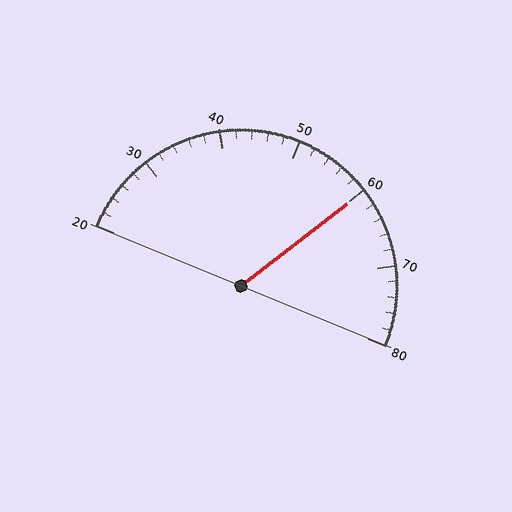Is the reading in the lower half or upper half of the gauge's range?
The reading is in the upper half of the range (20 to 80).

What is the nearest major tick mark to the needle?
The nearest major tick mark is 60.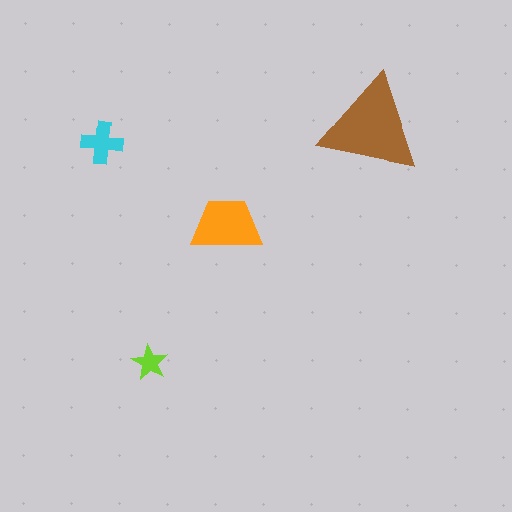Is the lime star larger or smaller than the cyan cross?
Smaller.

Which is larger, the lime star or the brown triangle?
The brown triangle.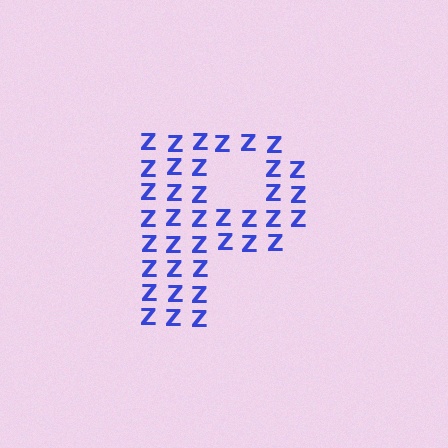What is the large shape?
The large shape is the letter P.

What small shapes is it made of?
It is made of small letter Z's.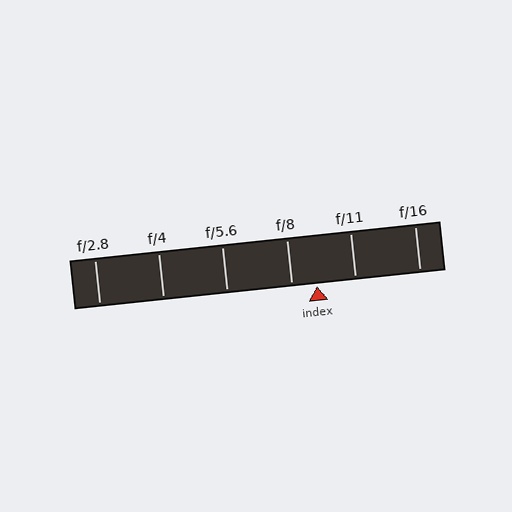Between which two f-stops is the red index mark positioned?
The index mark is between f/8 and f/11.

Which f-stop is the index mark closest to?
The index mark is closest to f/8.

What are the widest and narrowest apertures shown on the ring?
The widest aperture shown is f/2.8 and the narrowest is f/16.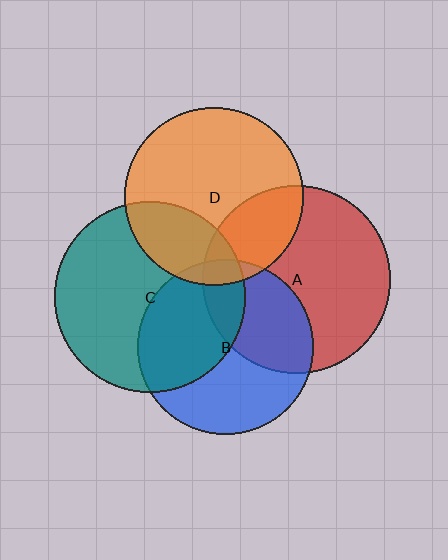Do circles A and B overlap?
Yes.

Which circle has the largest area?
Circle C (teal).